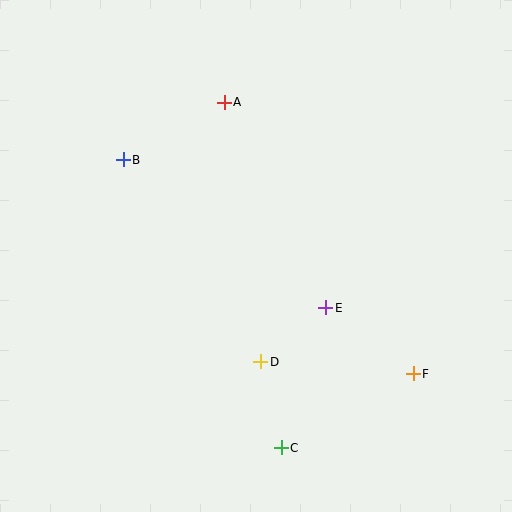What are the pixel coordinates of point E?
Point E is at (326, 308).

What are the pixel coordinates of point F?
Point F is at (413, 374).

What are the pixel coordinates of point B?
Point B is at (123, 160).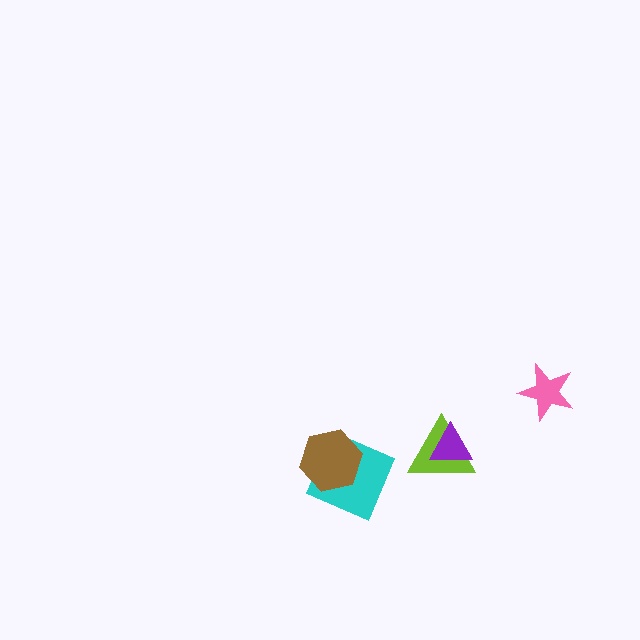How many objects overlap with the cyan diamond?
1 object overlaps with the cyan diamond.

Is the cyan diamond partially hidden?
Yes, it is partially covered by another shape.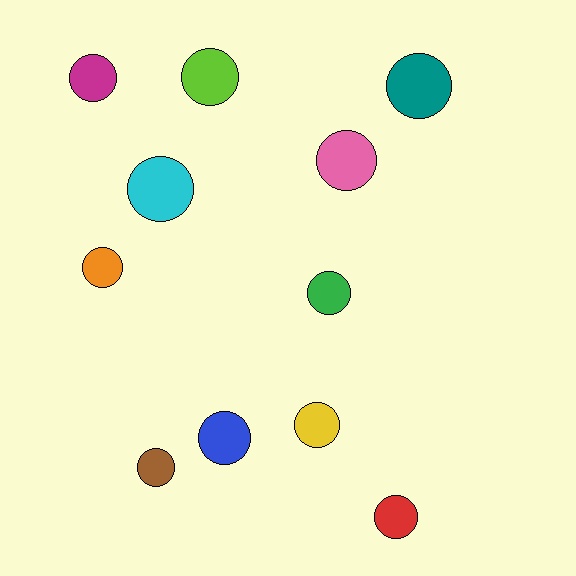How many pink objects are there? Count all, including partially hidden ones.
There is 1 pink object.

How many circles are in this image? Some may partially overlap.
There are 11 circles.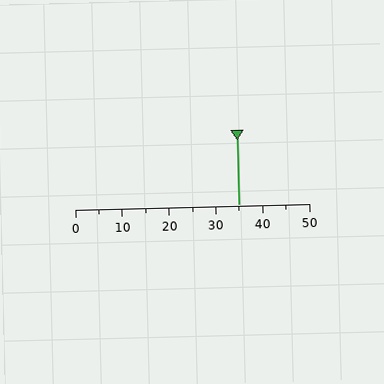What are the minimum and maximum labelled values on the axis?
The axis runs from 0 to 50.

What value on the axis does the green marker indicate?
The marker indicates approximately 35.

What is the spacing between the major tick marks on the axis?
The major ticks are spaced 10 apart.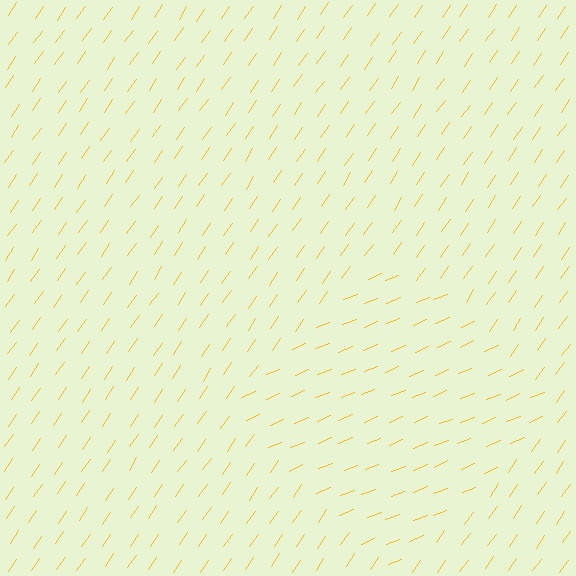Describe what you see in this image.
The image is filled with small yellow line segments. A diamond region in the image has lines oriented differently from the surrounding lines, creating a visible texture boundary.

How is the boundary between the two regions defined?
The boundary is defined purely by a change in line orientation (approximately 33 degrees difference). All lines are the same color and thickness.